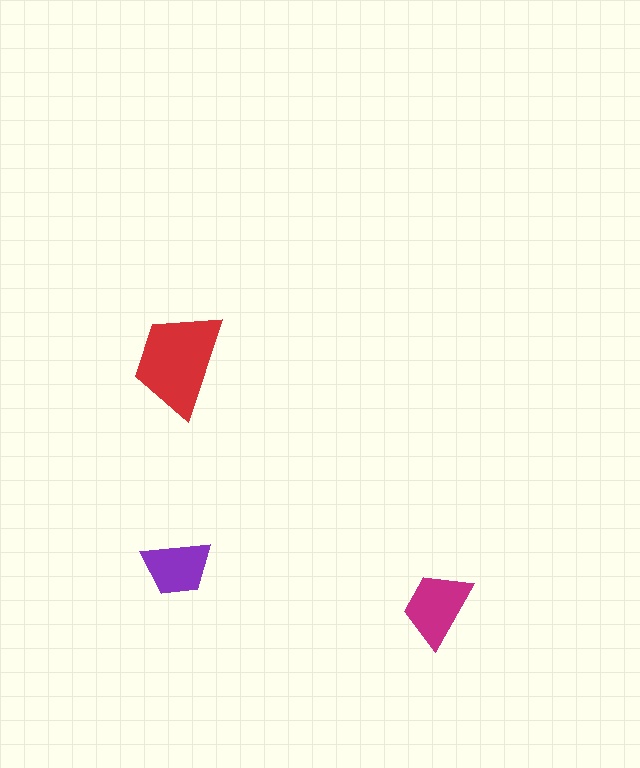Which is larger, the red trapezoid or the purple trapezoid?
The red one.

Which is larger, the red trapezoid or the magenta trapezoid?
The red one.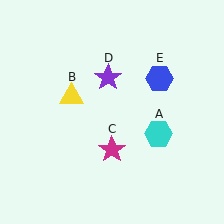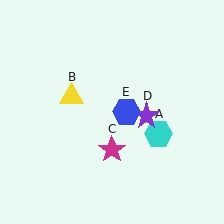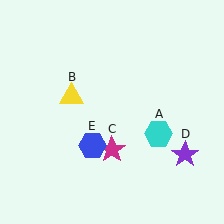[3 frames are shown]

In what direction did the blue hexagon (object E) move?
The blue hexagon (object E) moved down and to the left.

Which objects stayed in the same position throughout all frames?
Cyan hexagon (object A) and yellow triangle (object B) and magenta star (object C) remained stationary.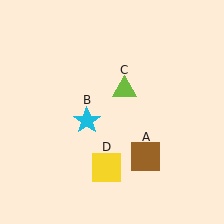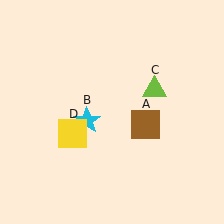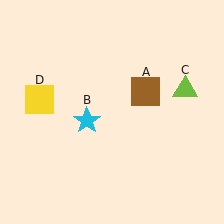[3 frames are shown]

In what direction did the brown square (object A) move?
The brown square (object A) moved up.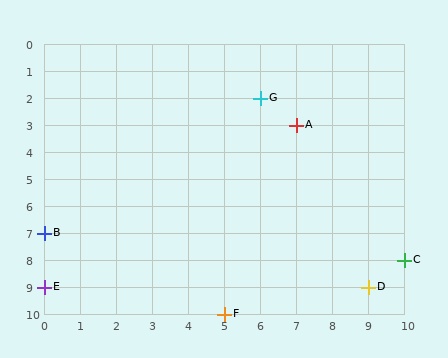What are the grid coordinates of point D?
Point D is at grid coordinates (9, 9).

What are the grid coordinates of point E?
Point E is at grid coordinates (0, 9).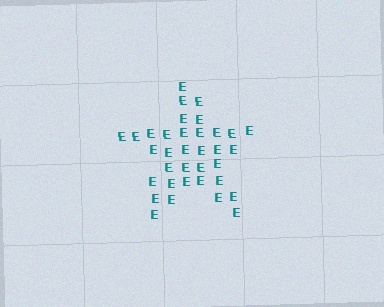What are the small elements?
The small elements are letter E's.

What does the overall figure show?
The overall figure shows a star.